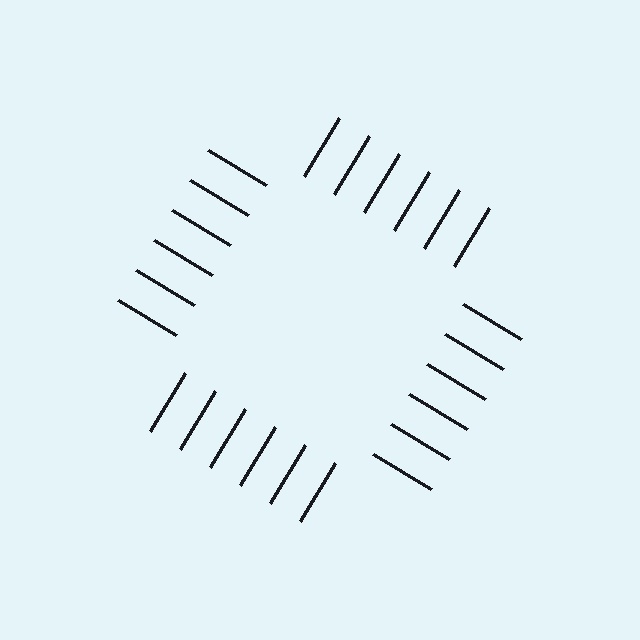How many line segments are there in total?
24 — 6 along each of the 4 edges.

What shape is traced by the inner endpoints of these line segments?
An illusory square — the line segments terminate on its edges but no continuous stroke is drawn.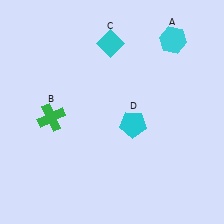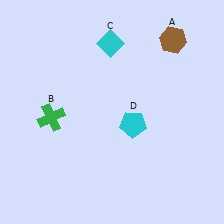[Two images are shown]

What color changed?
The hexagon (A) changed from cyan in Image 1 to brown in Image 2.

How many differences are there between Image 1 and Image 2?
There is 1 difference between the two images.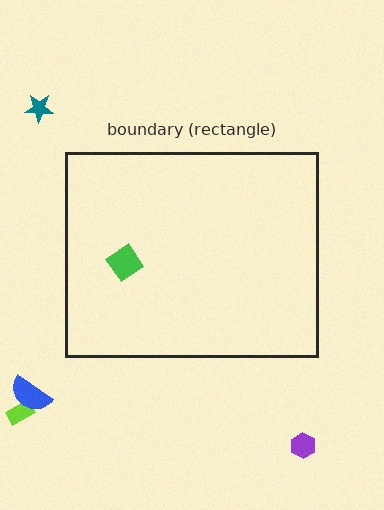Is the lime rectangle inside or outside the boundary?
Outside.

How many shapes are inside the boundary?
1 inside, 4 outside.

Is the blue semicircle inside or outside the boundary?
Outside.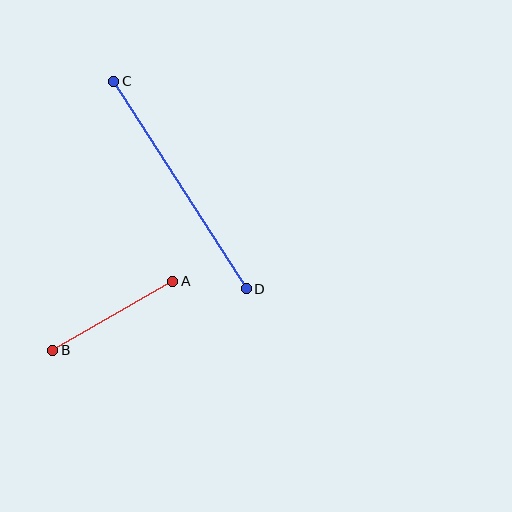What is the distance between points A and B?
The distance is approximately 138 pixels.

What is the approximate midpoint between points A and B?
The midpoint is at approximately (113, 316) pixels.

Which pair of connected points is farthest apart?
Points C and D are farthest apart.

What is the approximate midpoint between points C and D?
The midpoint is at approximately (180, 185) pixels.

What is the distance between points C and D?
The distance is approximately 246 pixels.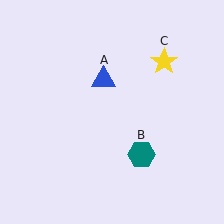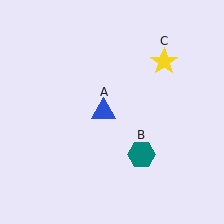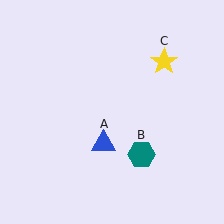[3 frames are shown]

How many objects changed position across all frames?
1 object changed position: blue triangle (object A).